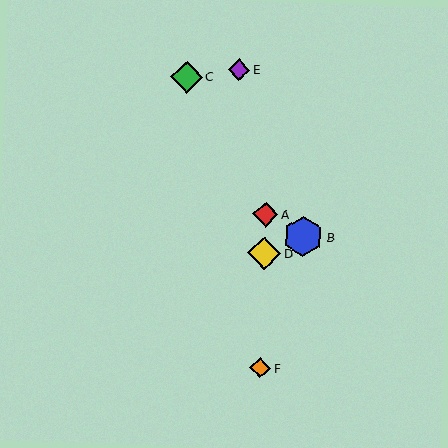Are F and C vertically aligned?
No, F is at x≈260 and C is at x≈187.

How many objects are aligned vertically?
3 objects (A, D, F) are aligned vertically.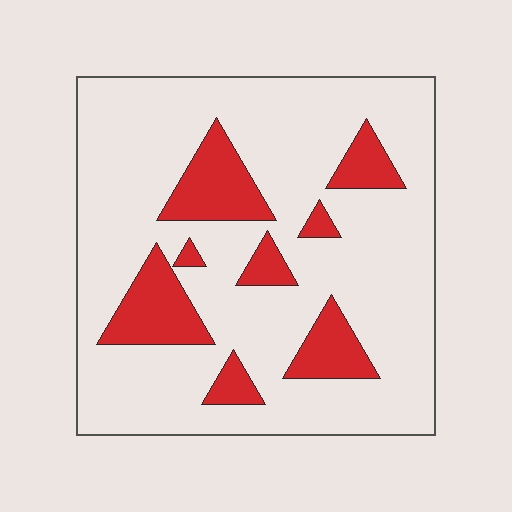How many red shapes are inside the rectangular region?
8.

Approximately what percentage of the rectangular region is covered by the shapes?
Approximately 20%.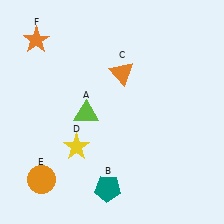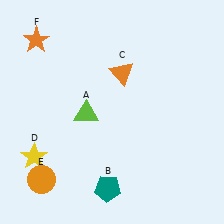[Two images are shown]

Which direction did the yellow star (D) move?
The yellow star (D) moved left.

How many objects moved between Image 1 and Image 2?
1 object moved between the two images.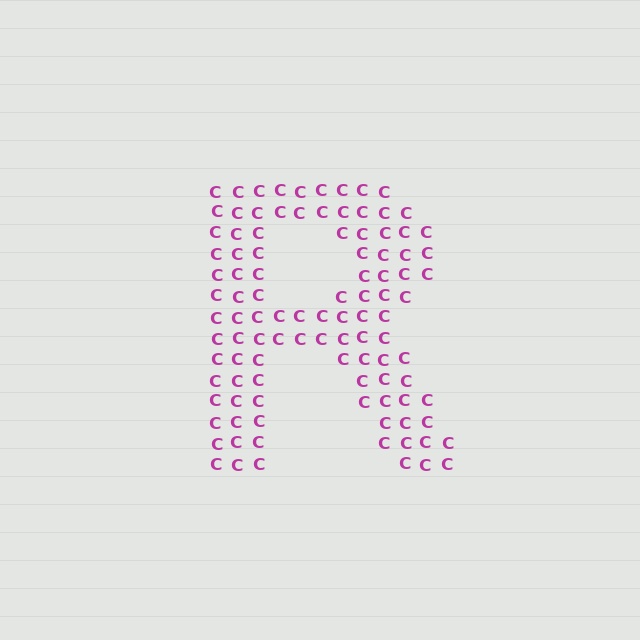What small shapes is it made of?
It is made of small letter C's.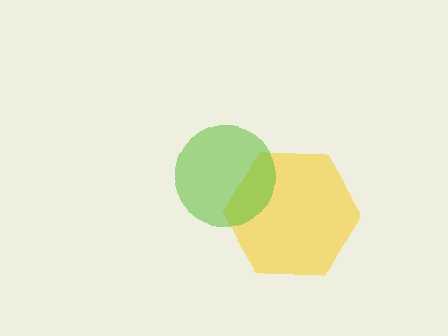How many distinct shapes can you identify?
There are 2 distinct shapes: a yellow hexagon, a lime circle.